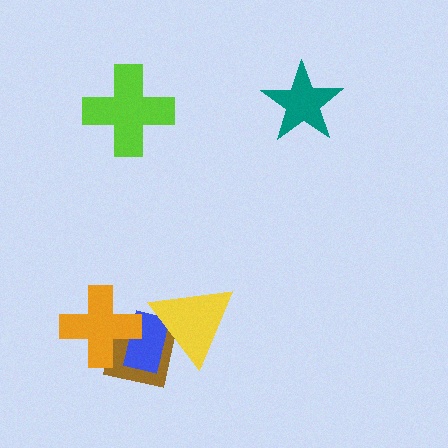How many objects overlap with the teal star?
0 objects overlap with the teal star.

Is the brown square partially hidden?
Yes, it is partially covered by another shape.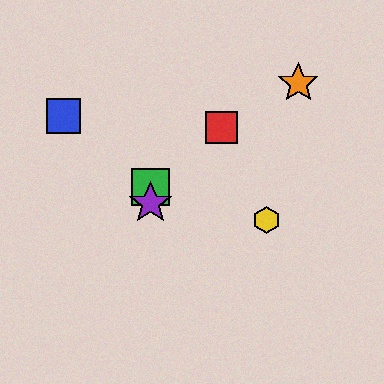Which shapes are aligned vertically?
The green square, the purple star are aligned vertically.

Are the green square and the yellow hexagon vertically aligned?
No, the green square is at x≈150 and the yellow hexagon is at x≈266.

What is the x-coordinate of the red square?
The red square is at x≈221.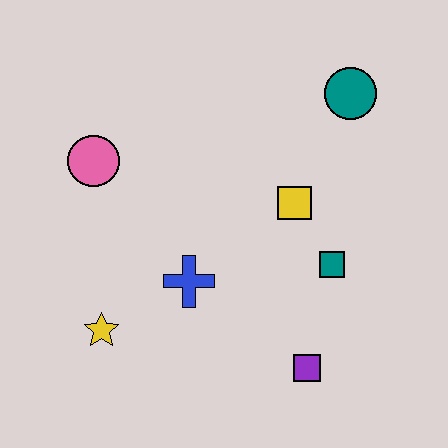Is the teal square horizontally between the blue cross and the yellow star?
No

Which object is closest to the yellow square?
The teal square is closest to the yellow square.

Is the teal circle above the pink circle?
Yes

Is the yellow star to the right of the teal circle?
No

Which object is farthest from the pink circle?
The purple square is farthest from the pink circle.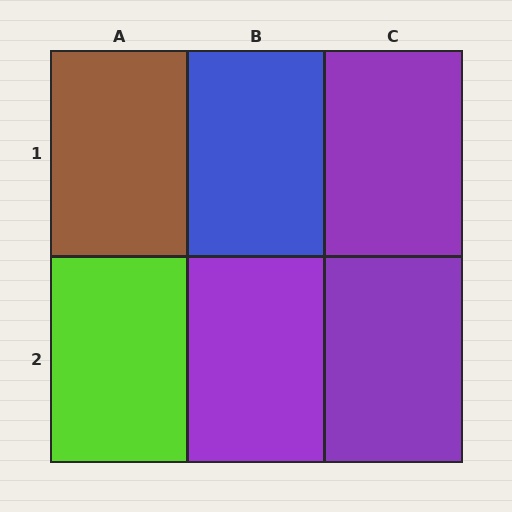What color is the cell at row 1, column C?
Purple.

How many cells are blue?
1 cell is blue.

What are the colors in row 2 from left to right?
Lime, purple, purple.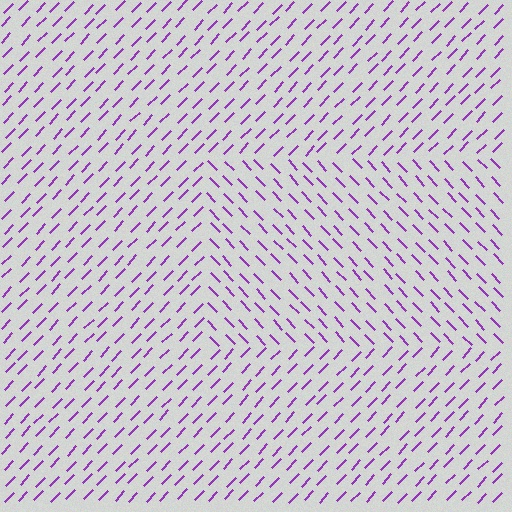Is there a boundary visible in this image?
Yes, there is a texture boundary formed by a change in line orientation.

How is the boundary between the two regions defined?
The boundary is defined purely by a change in line orientation (approximately 88 degrees difference). All lines are the same color and thickness.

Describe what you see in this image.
The image is filled with small purple line segments. A rectangle region in the image has lines oriented differently from the surrounding lines, creating a visible texture boundary.